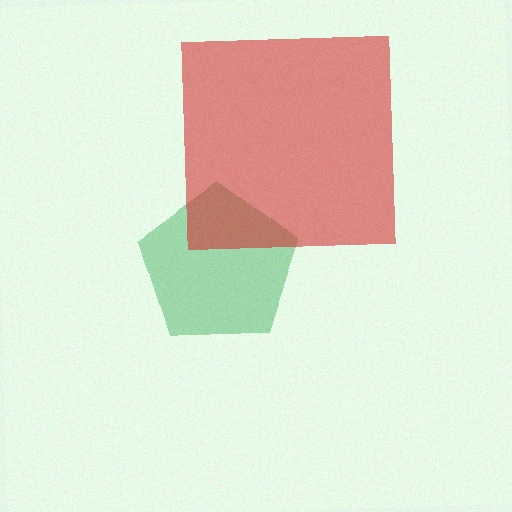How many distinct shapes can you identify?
There are 2 distinct shapes: a green pentagon, a red square.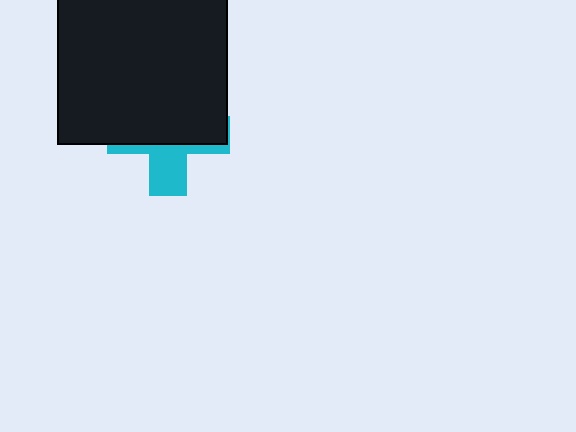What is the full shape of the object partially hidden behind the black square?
The partially hidden object is a cyan cross.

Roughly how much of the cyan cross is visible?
A small part of it is visible (roughly 34%).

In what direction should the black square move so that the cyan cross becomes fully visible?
The black square should move up. That is the shortest direction to clear the overlap and leave the cyan cross fully visible.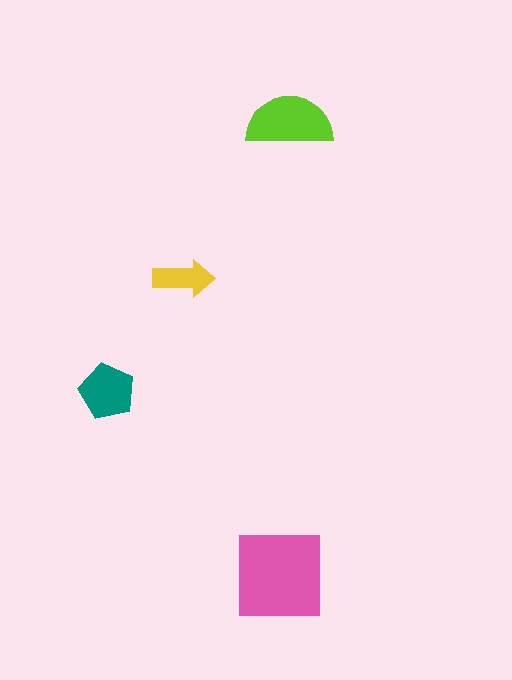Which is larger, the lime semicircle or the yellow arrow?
The lime semicircle.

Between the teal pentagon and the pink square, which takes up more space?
The pink square.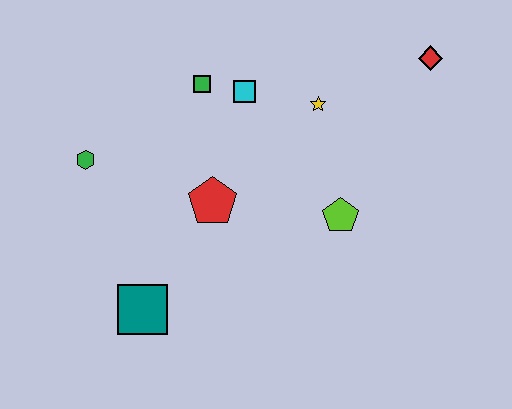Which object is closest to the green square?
The cyan square is closest to the green square.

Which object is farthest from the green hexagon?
The red diamond is farthest from the green hexagon.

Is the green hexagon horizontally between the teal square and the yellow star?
No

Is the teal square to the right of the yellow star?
No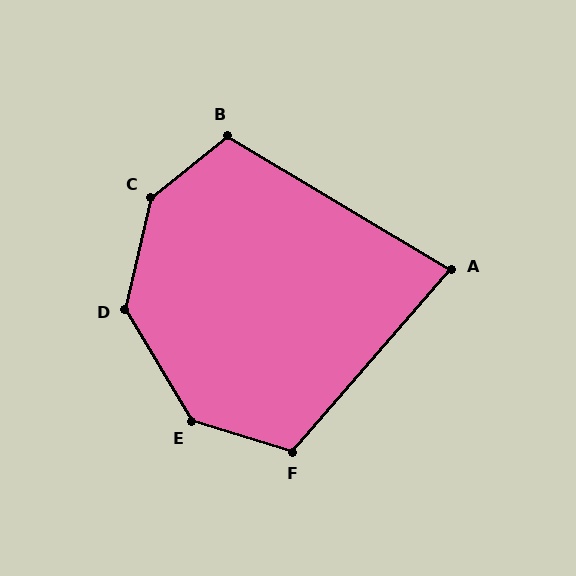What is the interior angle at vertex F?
Approximately 114 degrees (obtuse).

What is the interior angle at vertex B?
Approximately 110 degrees (obtuse).